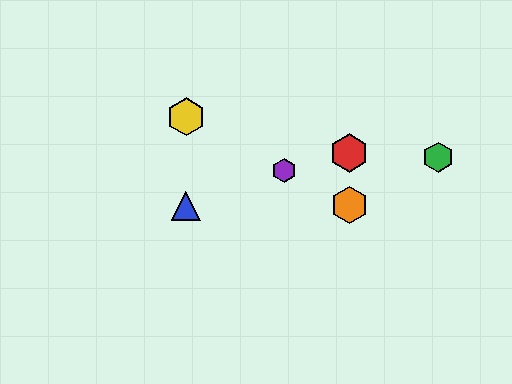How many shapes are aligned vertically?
2 shapes (the red hexagon, the orange hexagon) are aligned vertically.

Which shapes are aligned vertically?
The red hexagon, the orange hexagon are aligned vertically.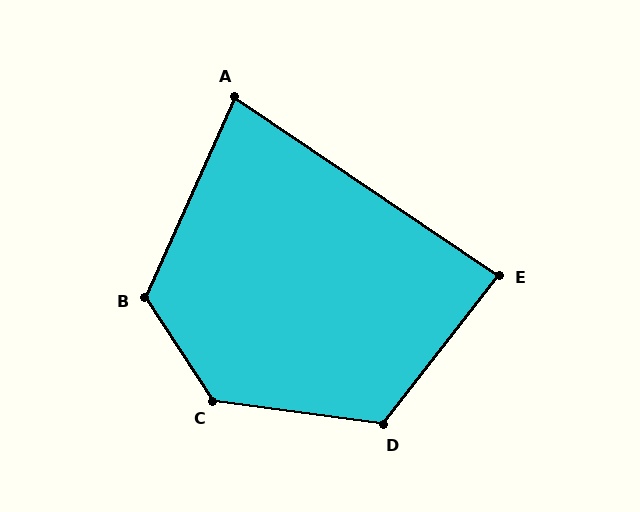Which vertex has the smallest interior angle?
A, at approximately 80 degrees.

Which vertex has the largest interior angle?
C, at approximately 131 degrees.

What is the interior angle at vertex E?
Approximately 86 degrees (approximately right).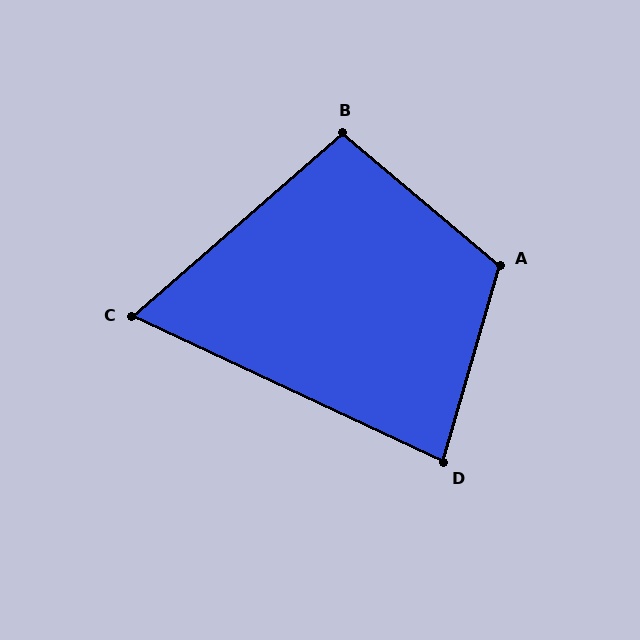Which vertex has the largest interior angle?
A, at approximately 114 degrees.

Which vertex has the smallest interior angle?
C, at approximately 66 degrees.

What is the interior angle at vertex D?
Approximately 81 degrees (acute).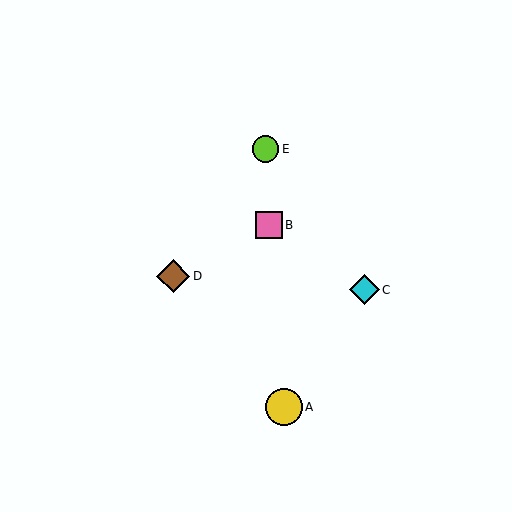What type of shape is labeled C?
Shape C is a cyan diamond.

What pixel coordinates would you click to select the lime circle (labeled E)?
Click at (266, 149) to select the lime circle E.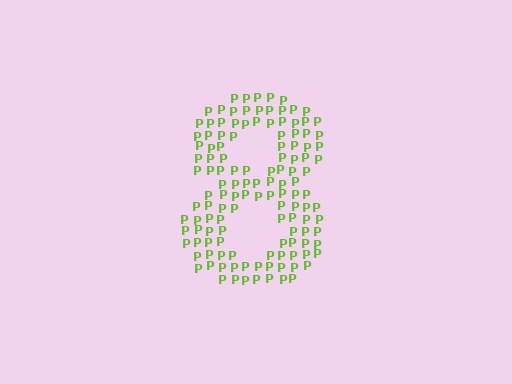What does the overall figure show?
The overall figure shows the digit 8.